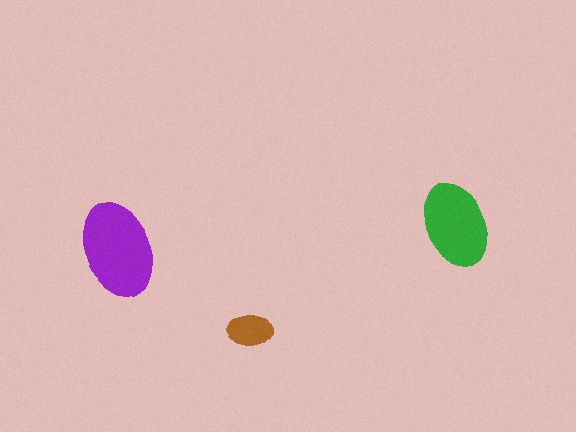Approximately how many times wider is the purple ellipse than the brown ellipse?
About 2 times wider.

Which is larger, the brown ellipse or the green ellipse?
The green one.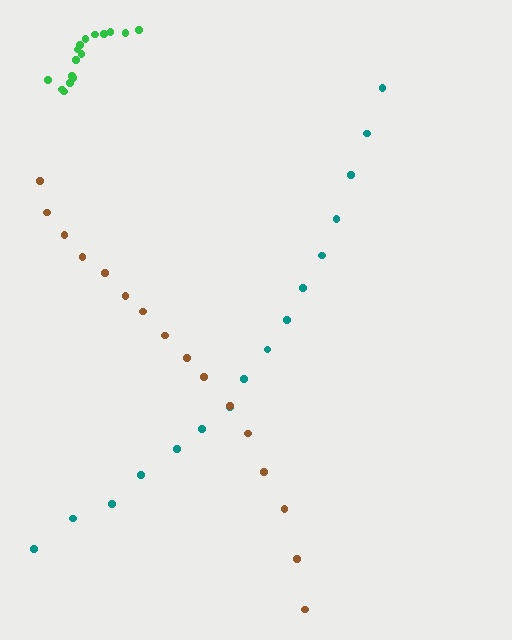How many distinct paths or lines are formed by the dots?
There are 3 distinct paths.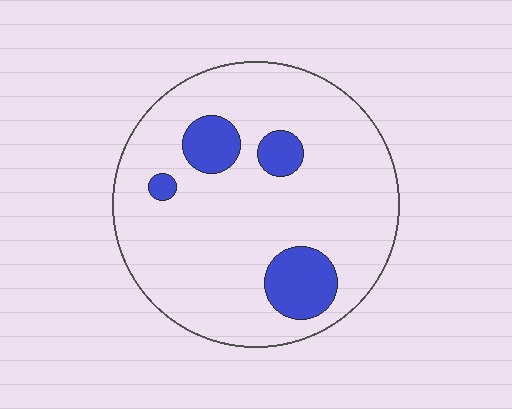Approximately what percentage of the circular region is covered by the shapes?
Approximately 15%.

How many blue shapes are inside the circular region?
4.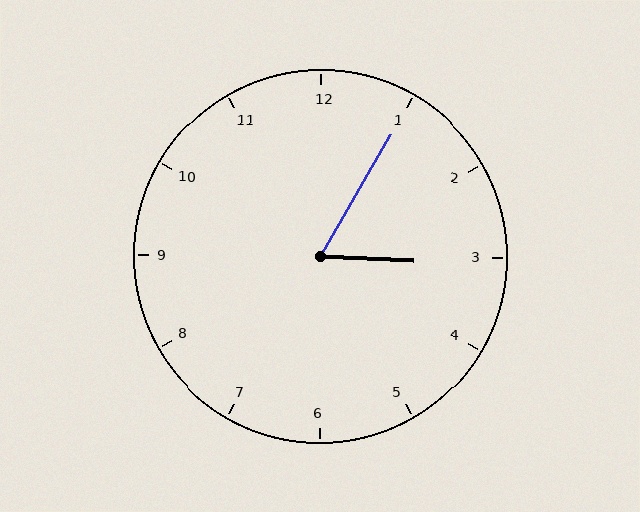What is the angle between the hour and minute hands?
Approximately 62 degrees.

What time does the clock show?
3:05.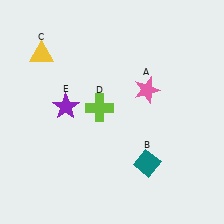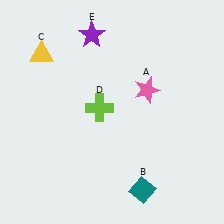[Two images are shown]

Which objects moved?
The objects that moved are: the teal diamond (B), the purple star (E).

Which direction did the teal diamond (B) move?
The teal diamond (B) moved down.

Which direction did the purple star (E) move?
The purple star (E) moved up.